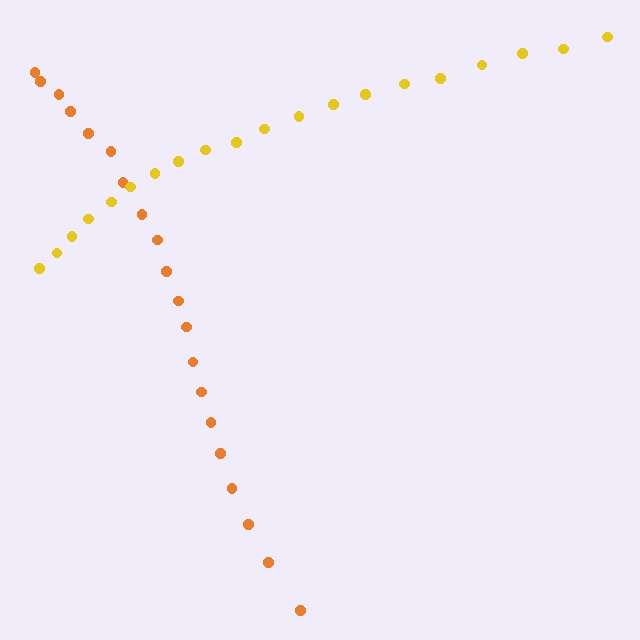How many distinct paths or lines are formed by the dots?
There are 2 distinct paths.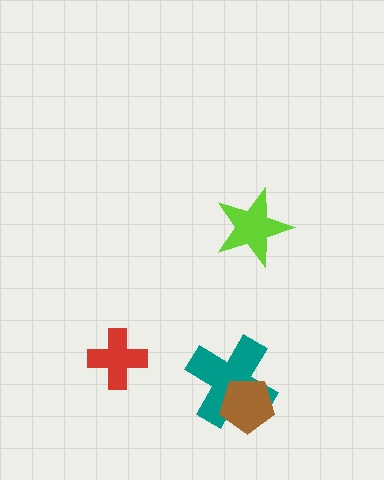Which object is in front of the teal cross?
The brown pentagon is in front of the teal cross.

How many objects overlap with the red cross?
0 objects overlap with the red cross.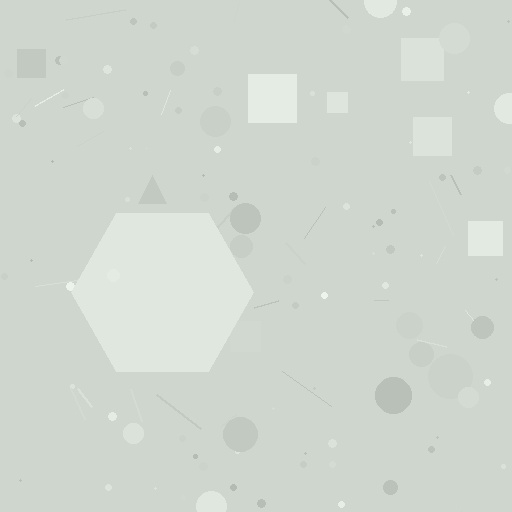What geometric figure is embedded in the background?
A hexagon is embedded in the background.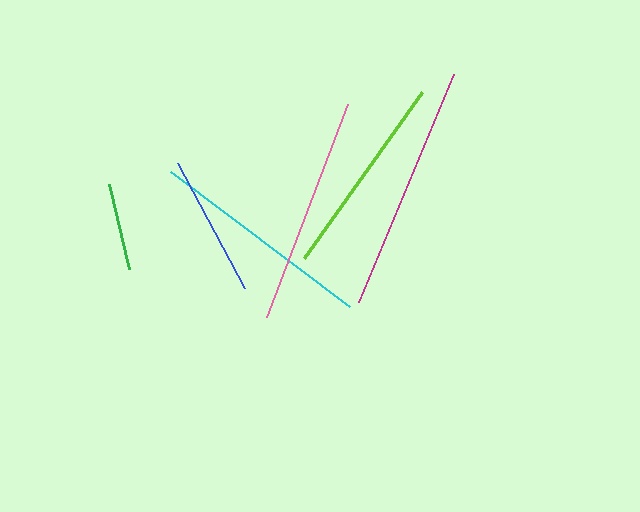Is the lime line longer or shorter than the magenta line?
The magenta line is longer than the lime line.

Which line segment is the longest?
The magenta line is the longest at approximately 247 pixels.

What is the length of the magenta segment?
The magenta segment is approximately 247 pixels long.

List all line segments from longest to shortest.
From longest to shortest: magenta, pink, cyan, lime, blue, green.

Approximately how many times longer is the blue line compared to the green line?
The blue line is approximately 1.6 times the length of the green line.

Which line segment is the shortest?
The green line is the shortest at approximately 88 pixels.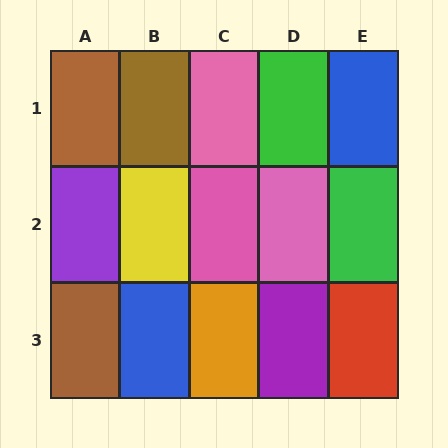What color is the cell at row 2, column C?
Pink.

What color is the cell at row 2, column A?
Purple.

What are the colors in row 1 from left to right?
Brown, brown, pink, green, blue.